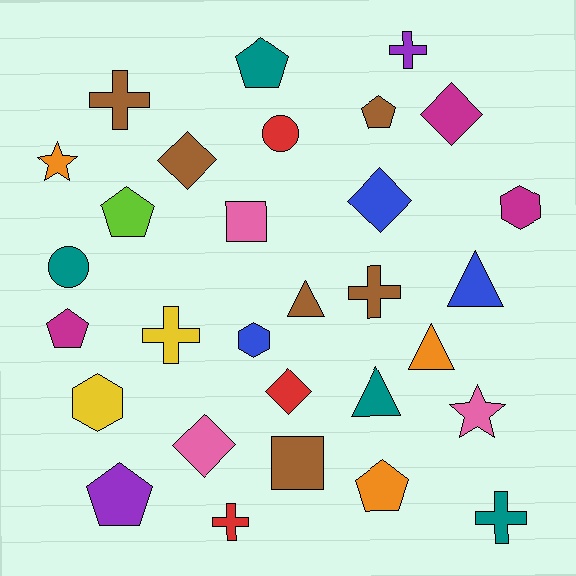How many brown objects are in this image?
There are 6 brown objects.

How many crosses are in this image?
There are 6 crosses.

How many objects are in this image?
There are 30 objects.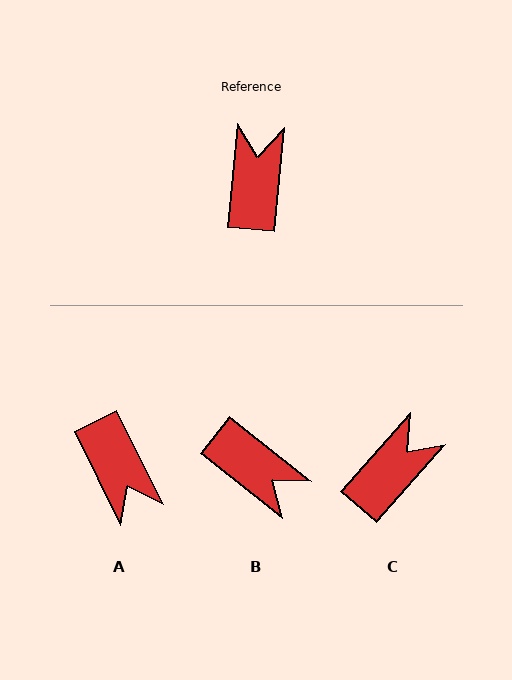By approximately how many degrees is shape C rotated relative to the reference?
Approximately 36 degrees clockwise.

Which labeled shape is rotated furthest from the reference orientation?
A, about 148 degrees away.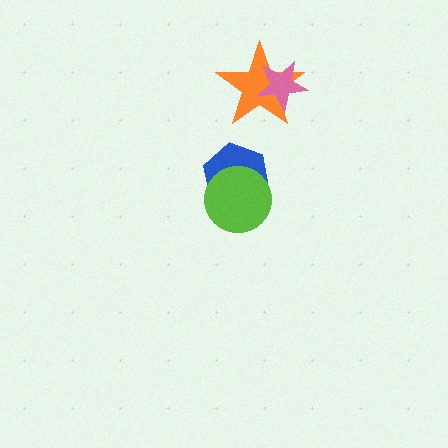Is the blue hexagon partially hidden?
Yes, it is partially covered by another shape.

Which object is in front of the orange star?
The pink star is in front of the orange star.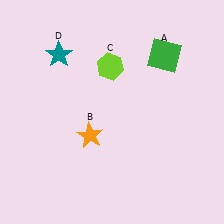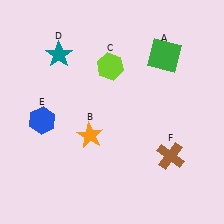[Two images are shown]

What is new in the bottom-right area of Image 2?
A brown cross (F) was added in the bottom-right area of Image 2.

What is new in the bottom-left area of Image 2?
A blue hexagon (E) was added in the bottom-left area of Image 2.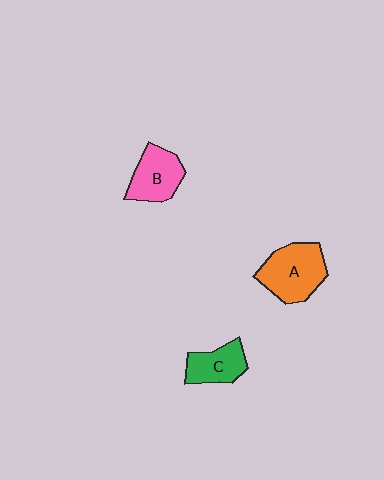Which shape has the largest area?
Shape A (orange).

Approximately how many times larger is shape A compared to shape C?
Approximately 1.5 times.